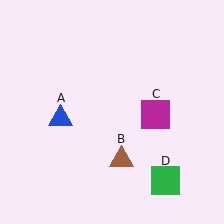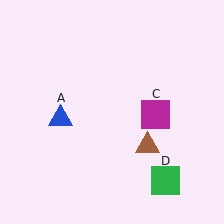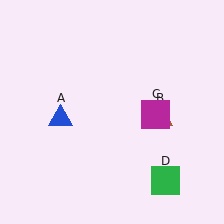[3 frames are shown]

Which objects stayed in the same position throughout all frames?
Blue triangle (object A) and magenta square (object C) and green square (object D) remained stationary.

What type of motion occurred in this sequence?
The brown triangle (object B) rotated counterclockwise around the center of the scene.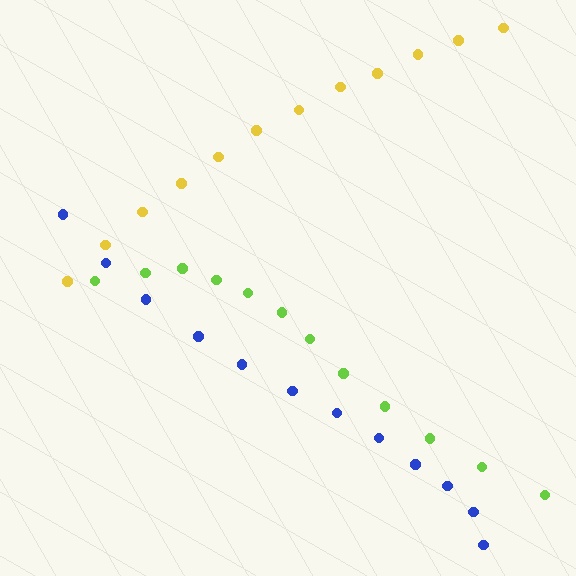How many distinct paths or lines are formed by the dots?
There are 3 distinct paths.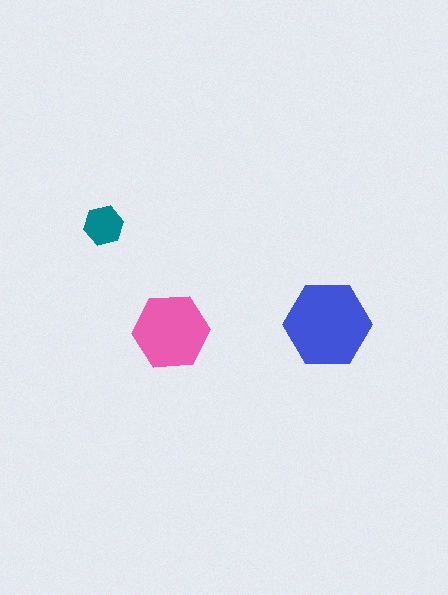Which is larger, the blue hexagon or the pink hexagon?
The blue one.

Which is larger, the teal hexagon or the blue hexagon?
The blue one.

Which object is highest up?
The teal hexagon is topmost.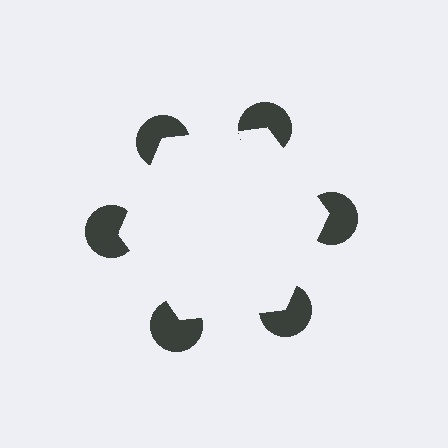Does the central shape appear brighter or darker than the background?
It typically appears slightly brighter than the background, even though no actual brightness change is drawn.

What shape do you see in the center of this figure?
An illusory hexagon — its edges are inferred from the aligned wedge cuts in the pac-man discs, not physically drawn.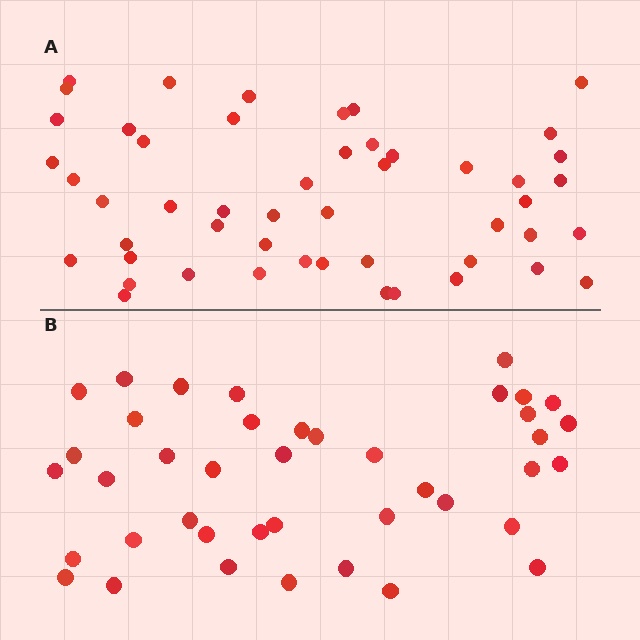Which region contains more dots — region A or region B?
Region A (the top region) has more dots.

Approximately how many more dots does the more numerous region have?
Region A has roughly 8 or so more dots than region B.